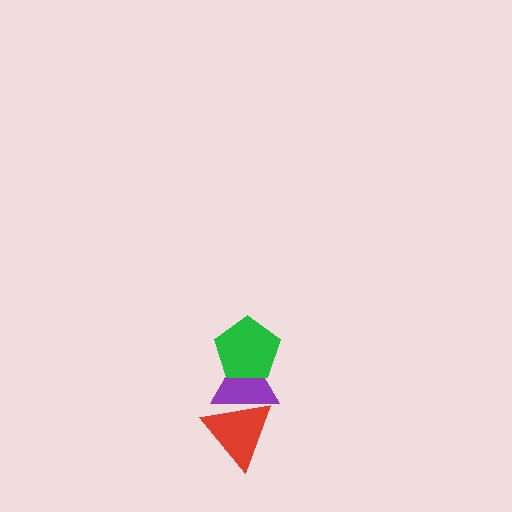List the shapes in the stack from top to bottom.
From top to bottom: the green pentagon, the purple triangle, the red triangle.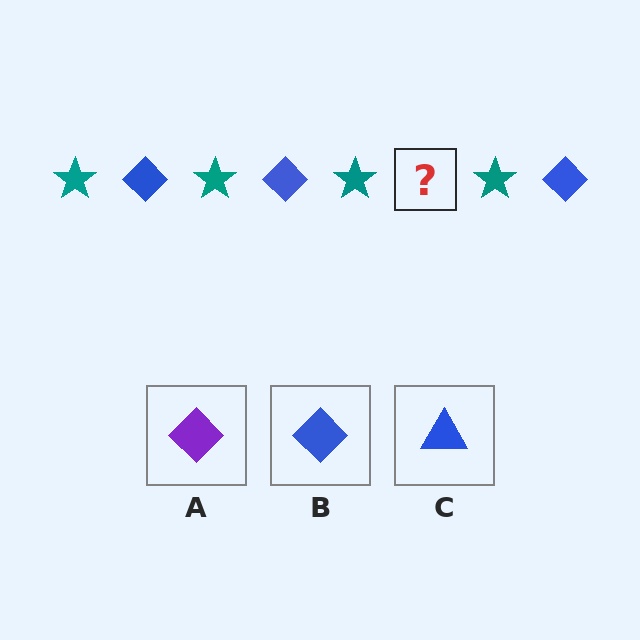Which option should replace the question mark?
Option B.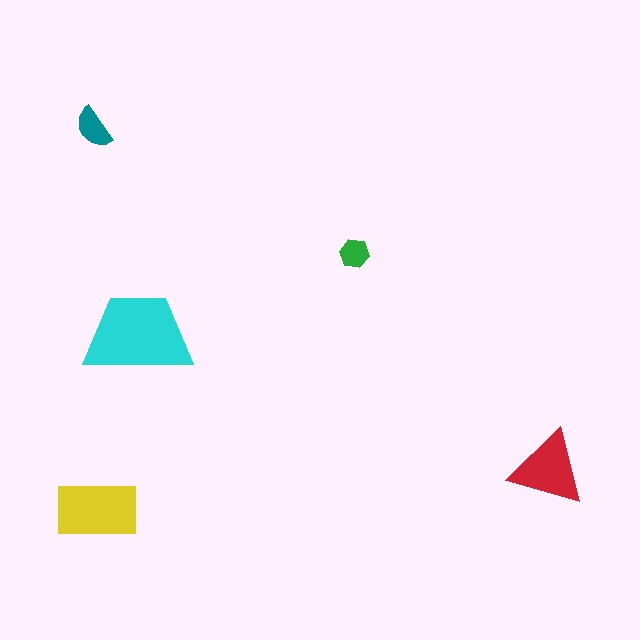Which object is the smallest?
The green hexagon.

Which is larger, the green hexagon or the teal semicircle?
The teal semicircle.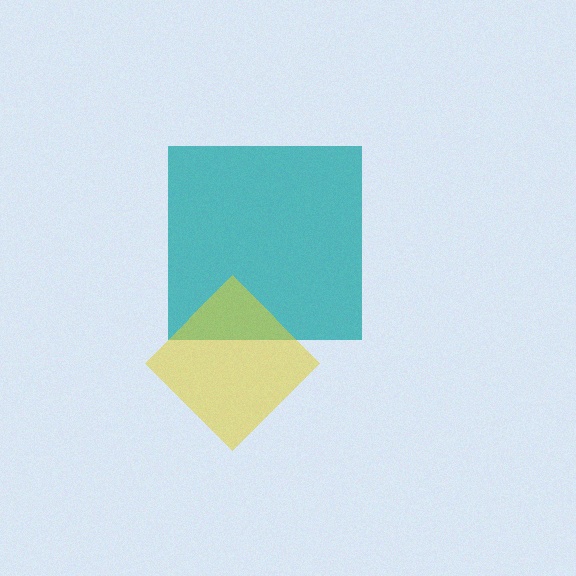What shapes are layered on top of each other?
The layered shapes are: a teal square, a yellow diamond.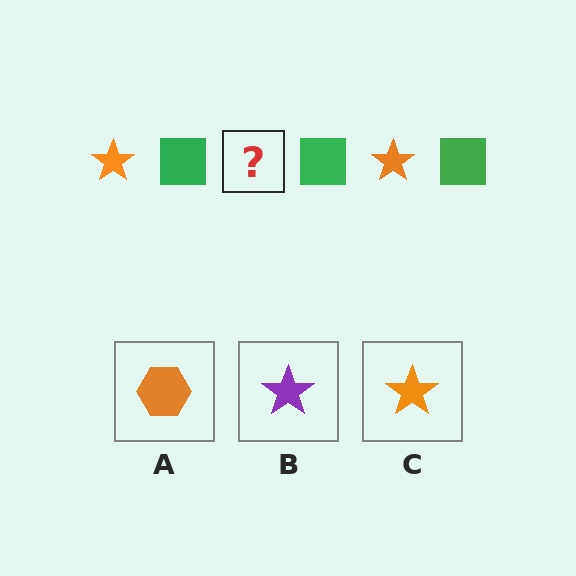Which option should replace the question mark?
Option C.